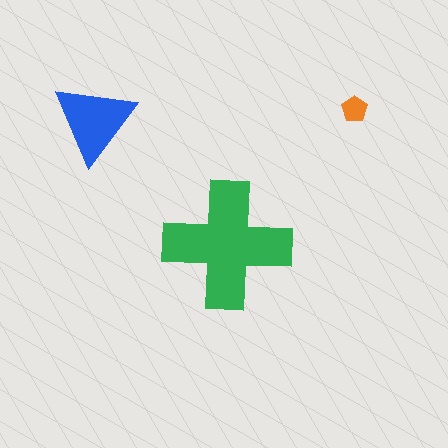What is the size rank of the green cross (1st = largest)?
1st.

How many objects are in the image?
There are 3 objects in the image.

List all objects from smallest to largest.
The orange pentagon, the blue triangle, the green cross.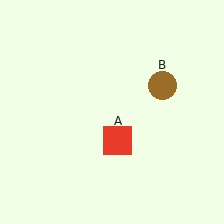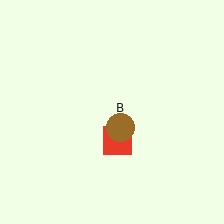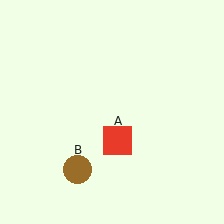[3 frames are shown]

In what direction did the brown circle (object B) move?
The brown circle (object B) moved down and to the left.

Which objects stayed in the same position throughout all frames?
Red square (object A) remained stationary.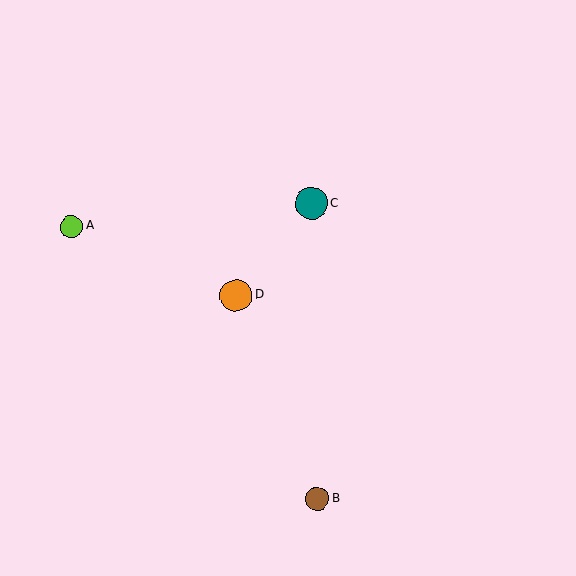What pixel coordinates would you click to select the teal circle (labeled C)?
Click at (311, 203) to select the teal circle C.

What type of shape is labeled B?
Shape B is a brown circle.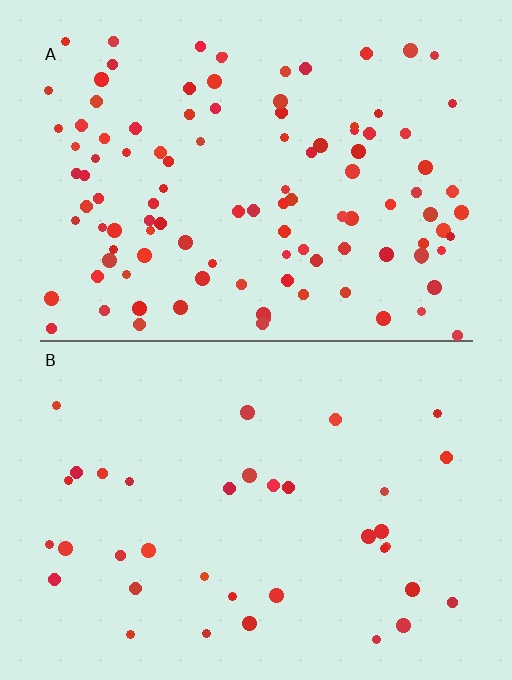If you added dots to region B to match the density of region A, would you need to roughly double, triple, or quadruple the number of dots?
Approximately triple.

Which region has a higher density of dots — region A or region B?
A (the top).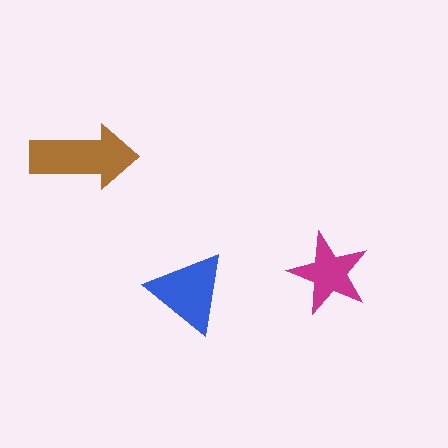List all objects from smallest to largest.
The magenta star, the blue triangle, the brown arrow.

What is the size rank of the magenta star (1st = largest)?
3rd.